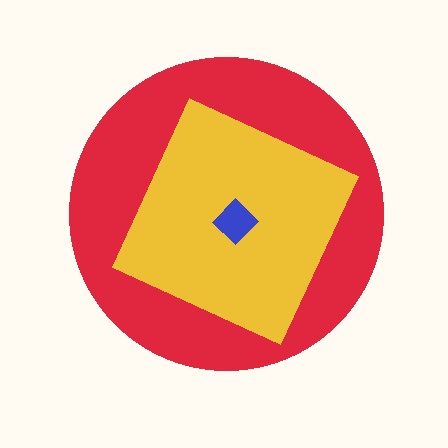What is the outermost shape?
The red circle.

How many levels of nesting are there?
3.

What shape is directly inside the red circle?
The yellow square.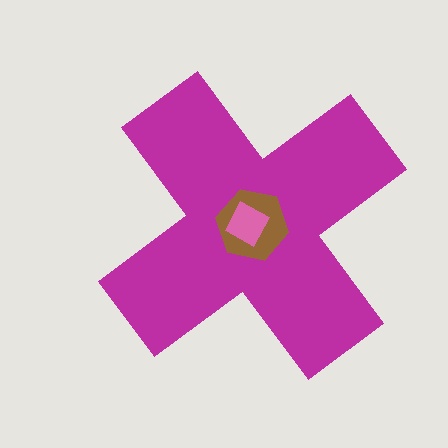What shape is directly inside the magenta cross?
The brown hexagon.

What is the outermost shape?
The magenta cross.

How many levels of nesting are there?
3.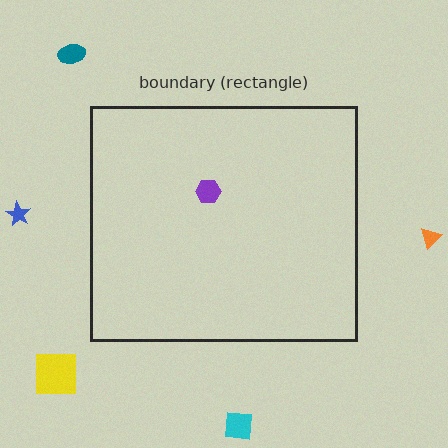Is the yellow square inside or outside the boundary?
Outside.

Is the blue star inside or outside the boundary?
Outside.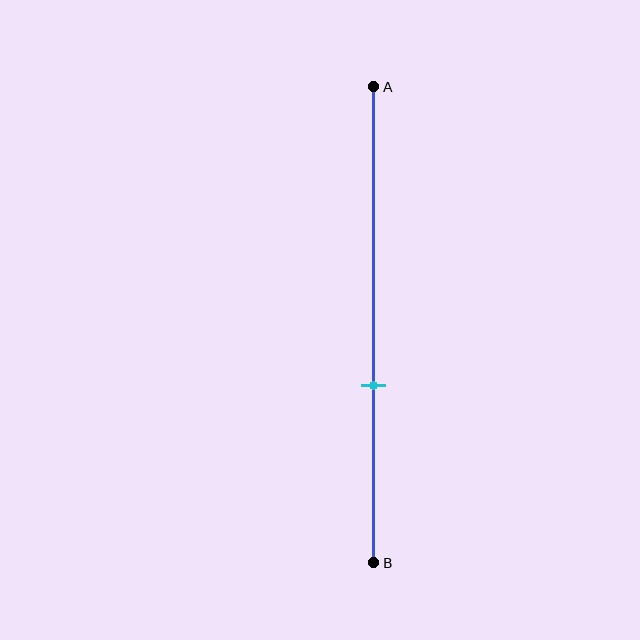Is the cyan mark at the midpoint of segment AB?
No, the mark is at about 65% from A, not at the 50% midpoint.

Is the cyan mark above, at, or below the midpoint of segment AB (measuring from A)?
The cyan mark is below the midpoint of segment AB.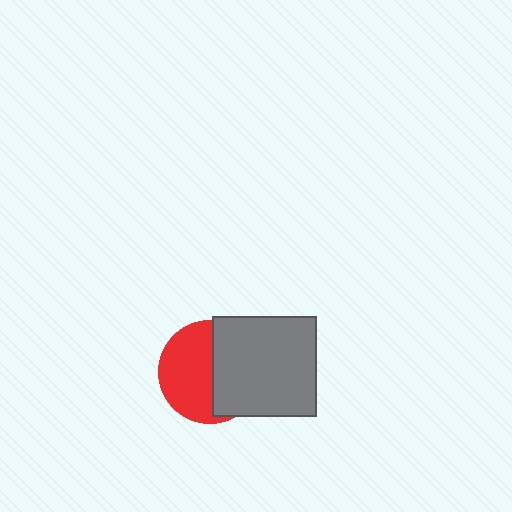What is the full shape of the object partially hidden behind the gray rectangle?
The partially hidden object is a red circle.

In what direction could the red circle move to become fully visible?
The red circle could move left. That would shift it out from behind the gray rectangle entirely.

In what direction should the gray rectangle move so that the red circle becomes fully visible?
The gray rectangle should move right. That is the shortest direction to clear the overlap and leave the red circle fully visible.